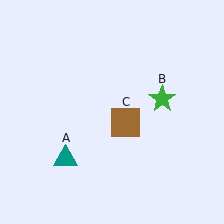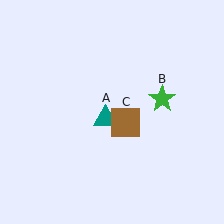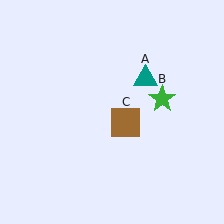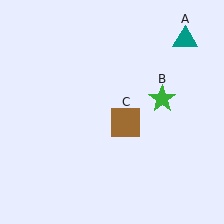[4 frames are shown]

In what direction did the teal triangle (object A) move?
The teal triangle (object A) moved up and to the right.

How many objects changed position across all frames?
1 object changed position: teal triangle (object A).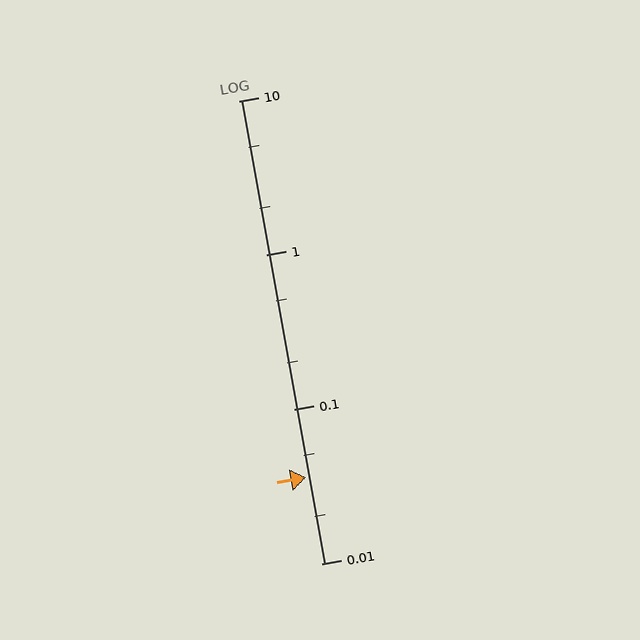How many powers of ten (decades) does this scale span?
The scale spans 3 decades, from 0.01 to 10.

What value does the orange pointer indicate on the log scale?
The pointer indicates approximately 0.036.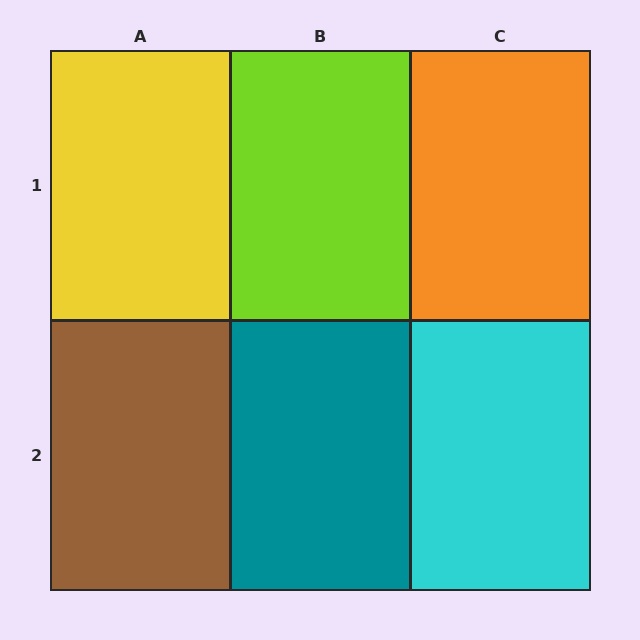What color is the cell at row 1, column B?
Lime.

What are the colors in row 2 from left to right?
Brown, teal, cyan.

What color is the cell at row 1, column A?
Yellow.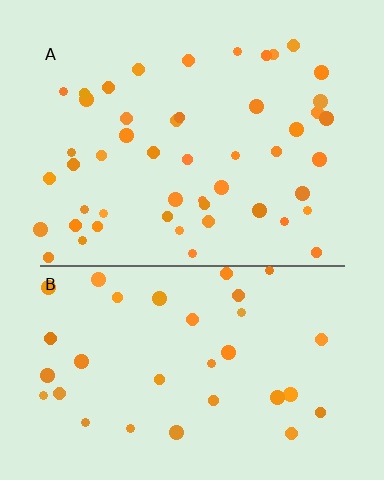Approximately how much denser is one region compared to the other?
Approximately 1.5× — region A over region B.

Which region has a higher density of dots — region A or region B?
A (the top).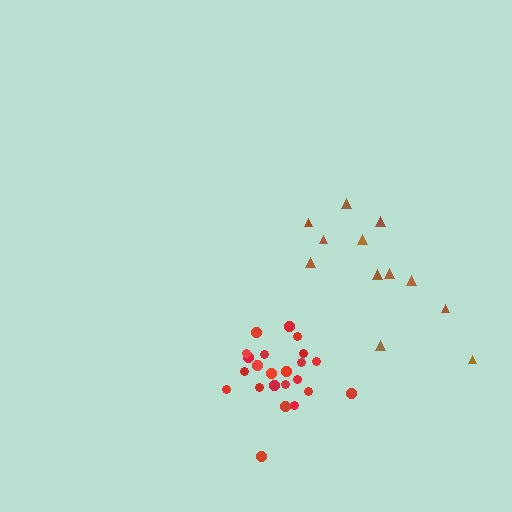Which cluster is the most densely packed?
Red.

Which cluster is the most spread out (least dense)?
Brown.